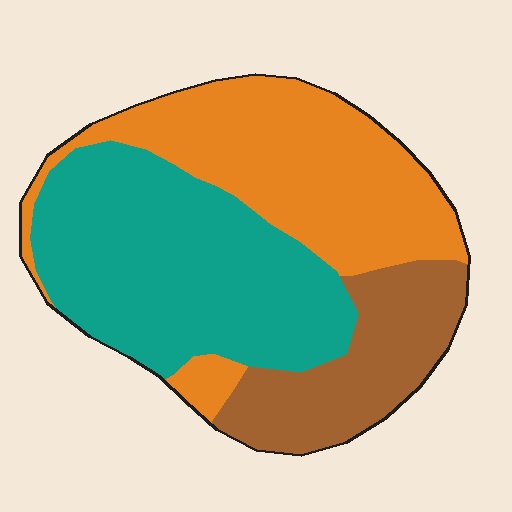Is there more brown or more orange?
Orange.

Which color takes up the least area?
Brown, at roughly 20%.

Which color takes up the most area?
Teal, at roughly 40%.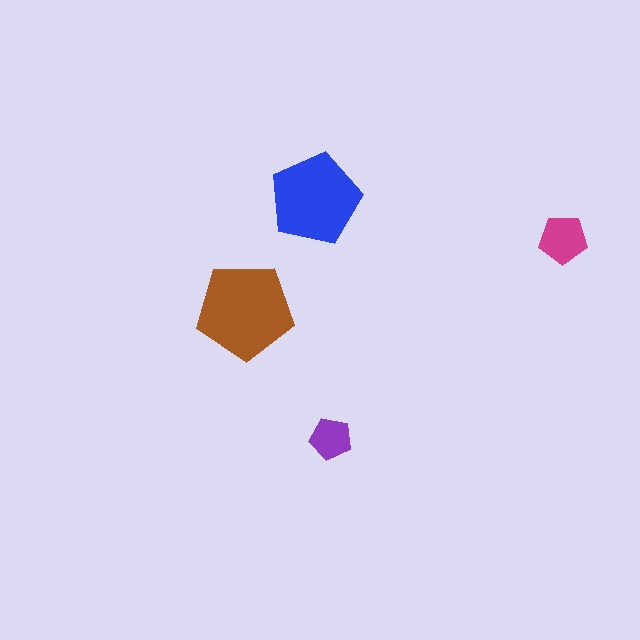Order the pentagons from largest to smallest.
the brown one, the blue one, the magenta one, the purple one.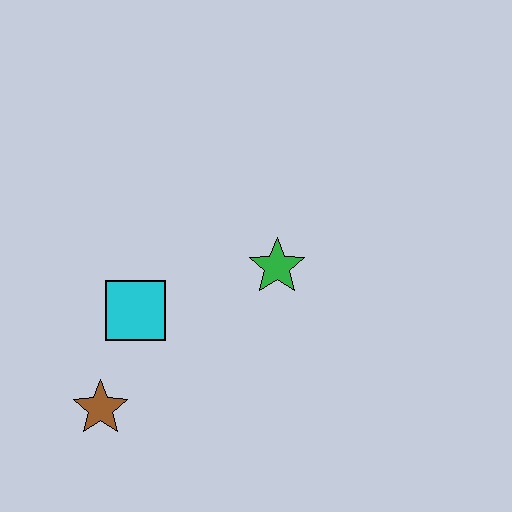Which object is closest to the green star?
The cyan square is closest to the green star.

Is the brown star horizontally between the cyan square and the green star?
No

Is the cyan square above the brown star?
Yes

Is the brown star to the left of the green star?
Yes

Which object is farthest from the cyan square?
The green star is farthest from the cyan square.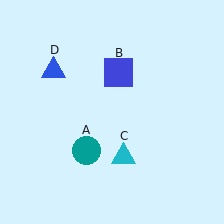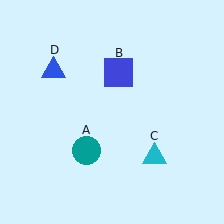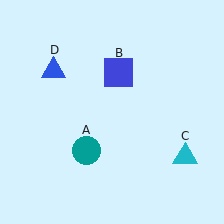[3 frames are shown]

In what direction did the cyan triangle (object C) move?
The cyan triangle (object C) moved right.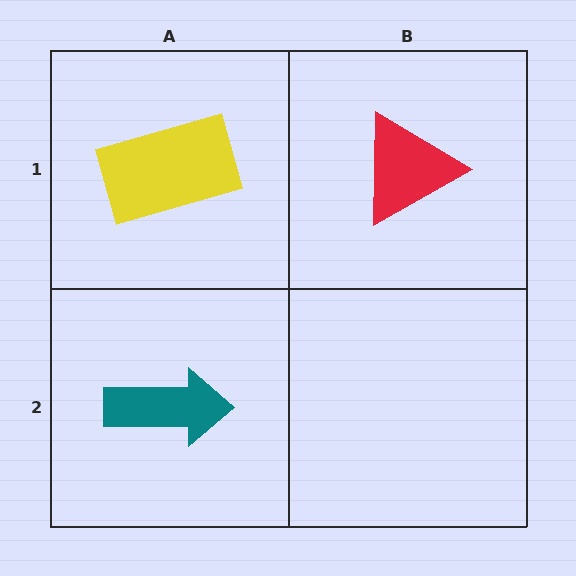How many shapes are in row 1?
2 shapes.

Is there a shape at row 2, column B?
No, that cell is empty.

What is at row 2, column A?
A teal arrow.